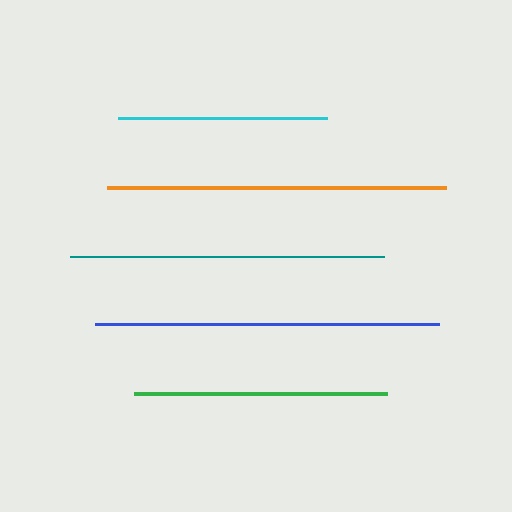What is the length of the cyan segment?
The cyan segment is approximately 209 pixels long.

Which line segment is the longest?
The blue line is the longest at approximately 344 pixels.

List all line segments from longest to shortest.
From longest to shortest: blue, orange, teal, green, cyan.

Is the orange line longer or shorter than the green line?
The orange line is longer than the green line.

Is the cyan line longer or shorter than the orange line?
The orange line is longer than the cyan line.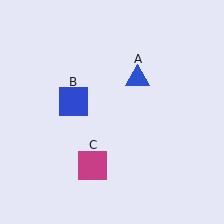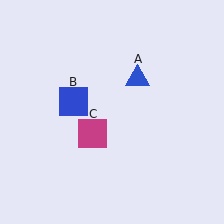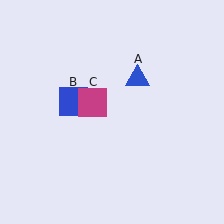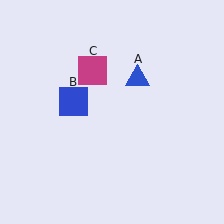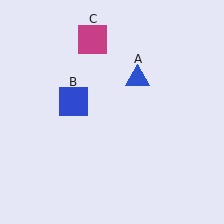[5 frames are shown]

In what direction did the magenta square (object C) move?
The magenta square (object C) moved up.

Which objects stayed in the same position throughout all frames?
Blue triangle (object A) and blue square (object B) remained stationary.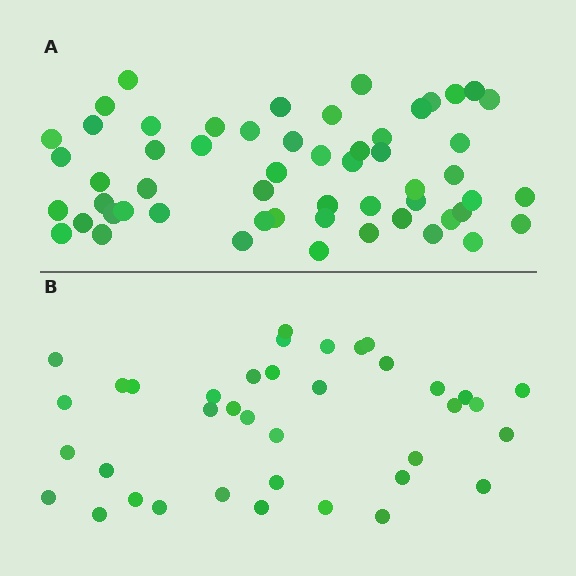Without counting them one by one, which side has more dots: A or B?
Region A (the top region) has more dots.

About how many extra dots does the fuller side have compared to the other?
Region A has approximately 20 more dots than region B.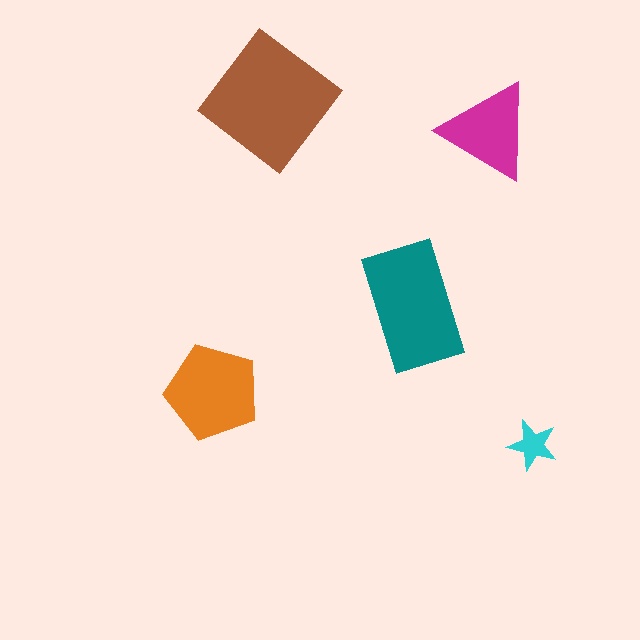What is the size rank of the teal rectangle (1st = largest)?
2nd.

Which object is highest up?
The brown diamond is topmost.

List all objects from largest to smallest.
The brown diamond, the teal rectangle, the orange pentagon, the magenta triangle, the cyan star.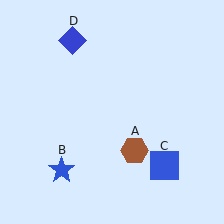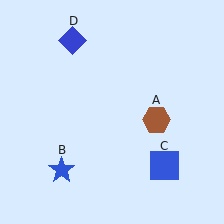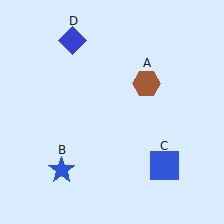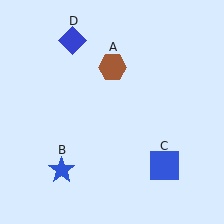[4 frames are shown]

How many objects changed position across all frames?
1 object changed position: brown hexagon (object A).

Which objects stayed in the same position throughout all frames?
Blue star (object B) and blue square (object C) and blue diamond (object D) remained stationary.